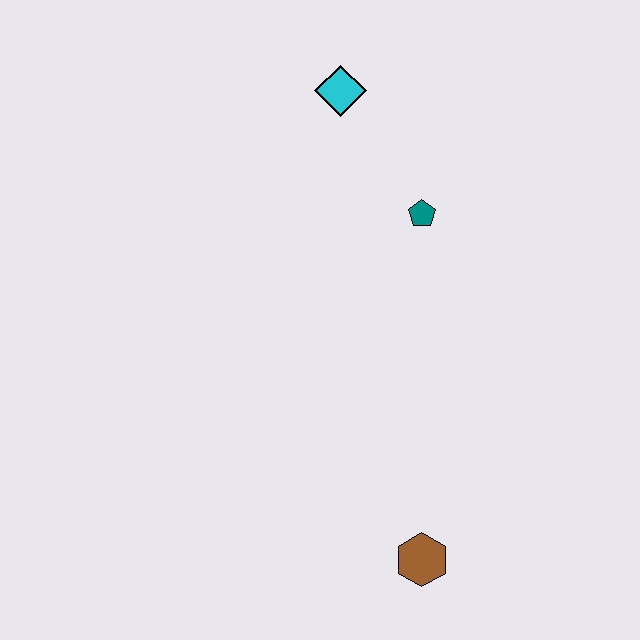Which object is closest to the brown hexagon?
The teal pentagon is closest to the brown hexagon.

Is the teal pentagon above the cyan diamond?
No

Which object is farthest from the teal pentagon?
The brown hexagon is farthest from the teal pentagon.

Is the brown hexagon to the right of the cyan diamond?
Yes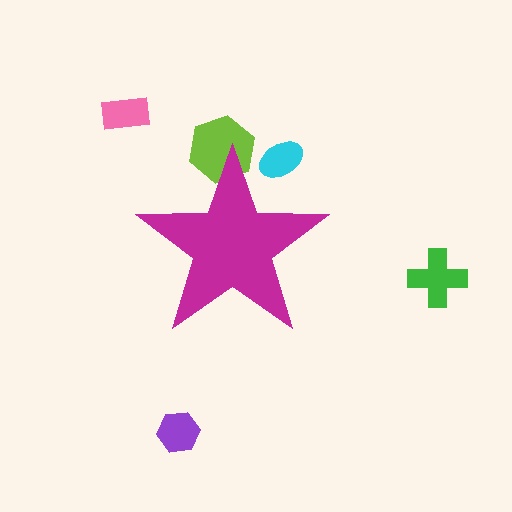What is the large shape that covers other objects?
A magenta star.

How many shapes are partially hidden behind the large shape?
2 shapes are partially hidden.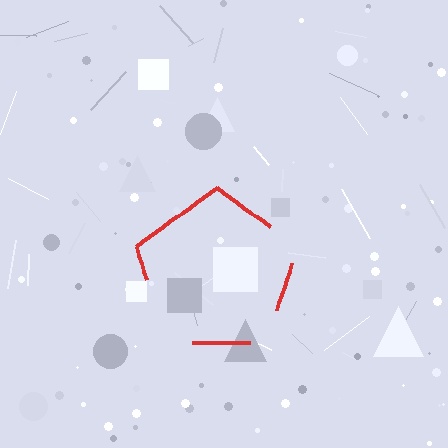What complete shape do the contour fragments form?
The contour fragments form a pentagon.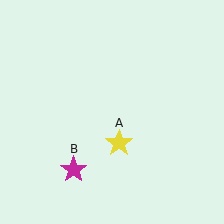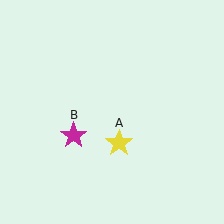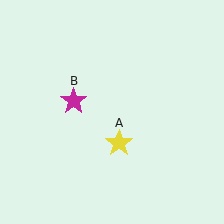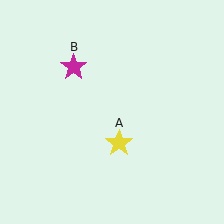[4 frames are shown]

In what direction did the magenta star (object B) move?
The magenta star (object B) moved up.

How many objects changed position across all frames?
1 object changed position: magenta star (object B).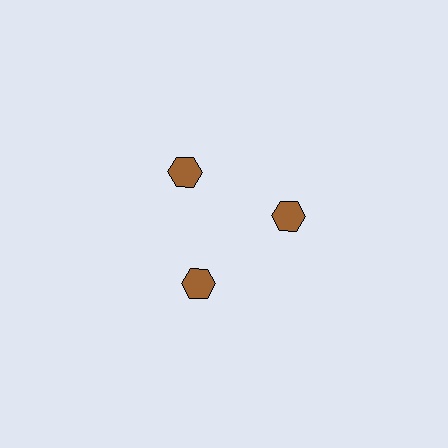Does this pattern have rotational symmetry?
Yes, this pattern has 3-fold rotational symmetry. It looks the same after rotating 120 degrees around the center.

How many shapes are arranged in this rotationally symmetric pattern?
There are 3 shapes, arranged in 3 groups of 1.